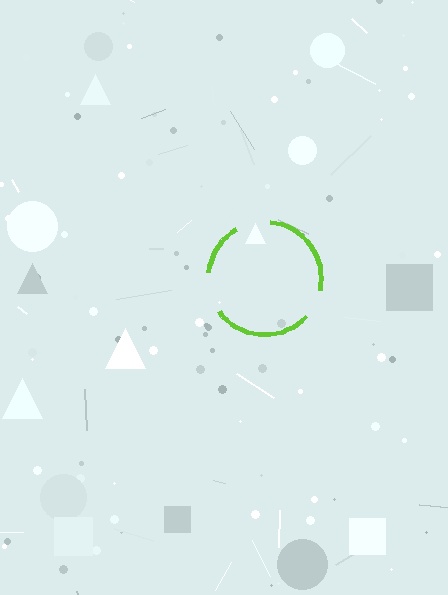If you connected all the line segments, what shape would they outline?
They would outline a circle.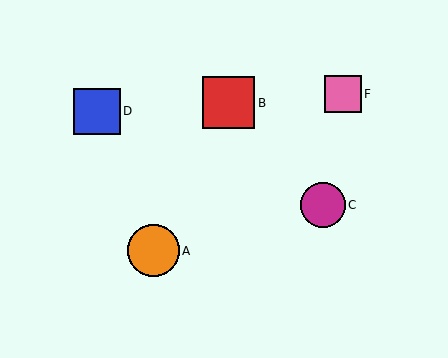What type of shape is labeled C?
Shape C is a magenta circle.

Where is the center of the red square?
The center of the red square is at (229, 103).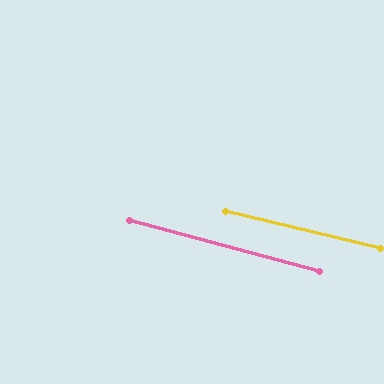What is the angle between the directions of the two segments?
Approximately 2 degrees.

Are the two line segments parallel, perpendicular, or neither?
Parallel — their directions differ by only 1.7°.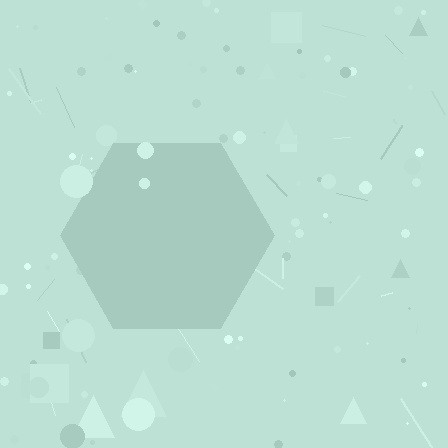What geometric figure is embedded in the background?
A hexagon is embedded in the background.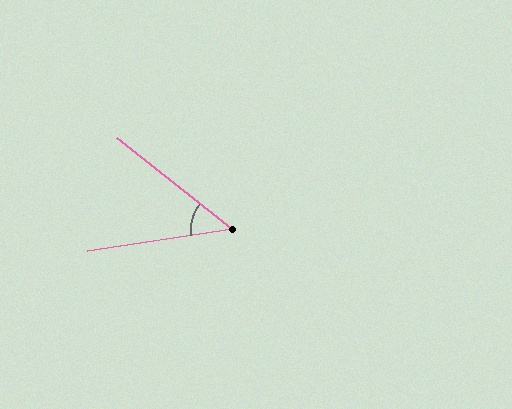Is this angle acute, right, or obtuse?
It is acute.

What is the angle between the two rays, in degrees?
Approximately 47 degrees.